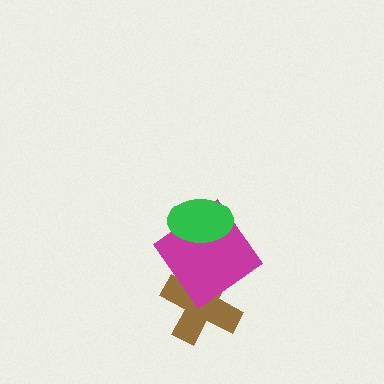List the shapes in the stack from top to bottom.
From top to bottom: the green ellipse, the magenta diamond, the brown cross.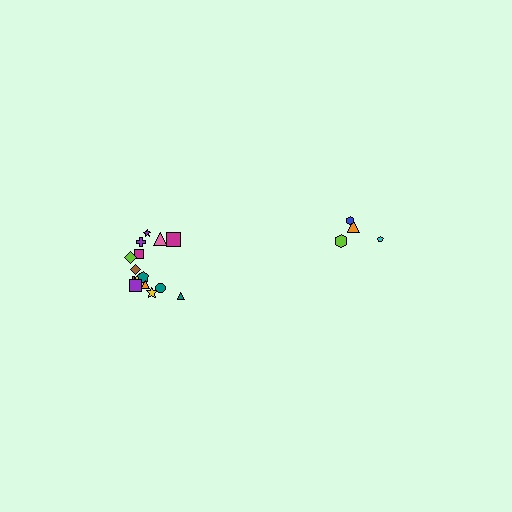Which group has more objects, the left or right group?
The left group.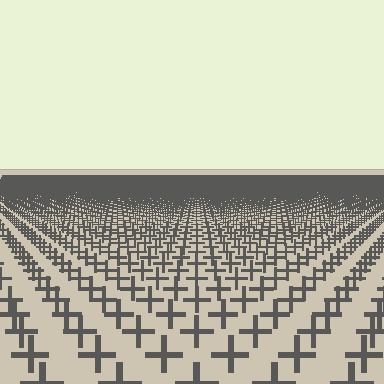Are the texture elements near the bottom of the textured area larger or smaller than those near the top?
Larger. Near the bottom, elements are closer to the viewer and appear at a bigger on-screen size.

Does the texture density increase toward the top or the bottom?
Density increases toward the top.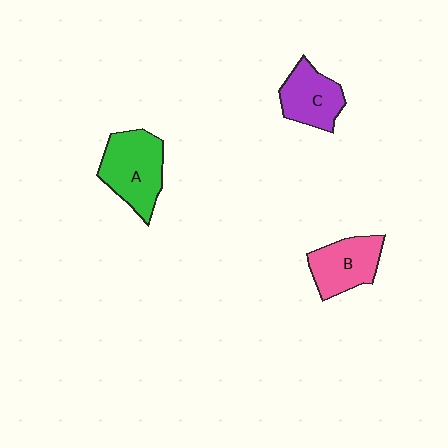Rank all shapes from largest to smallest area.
From largest to smallest: A (green), B (pink), C (purple).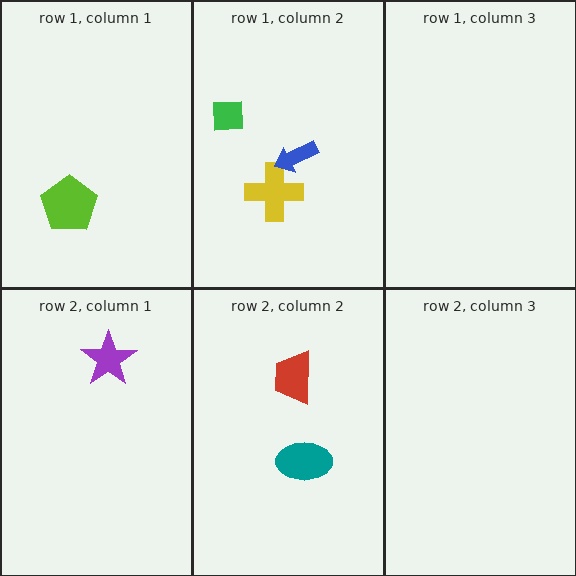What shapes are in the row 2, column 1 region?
The purple star.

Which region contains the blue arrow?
The row 1, column 2 region.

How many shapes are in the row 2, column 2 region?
2.